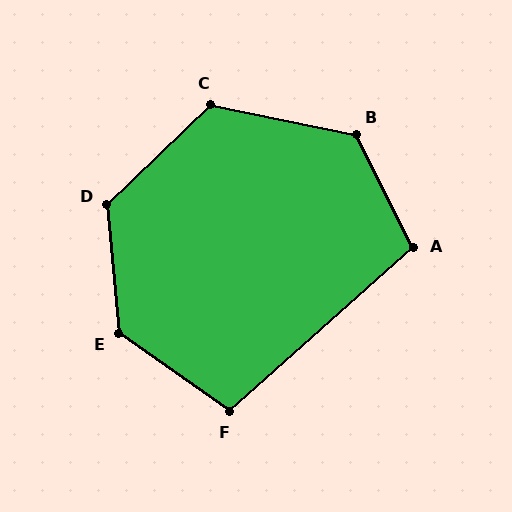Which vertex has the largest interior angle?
E, at approximately 130 degrees.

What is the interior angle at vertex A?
Approximately 105 degrees (obtuse).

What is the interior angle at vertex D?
Approximately 129 degrees (obtuse).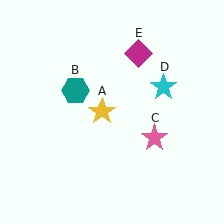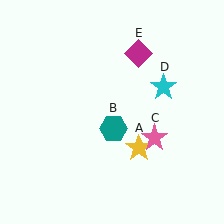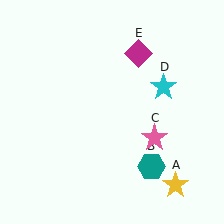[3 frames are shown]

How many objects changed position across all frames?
2 objects changed position: yellow star (object A), teal hexagon (object B).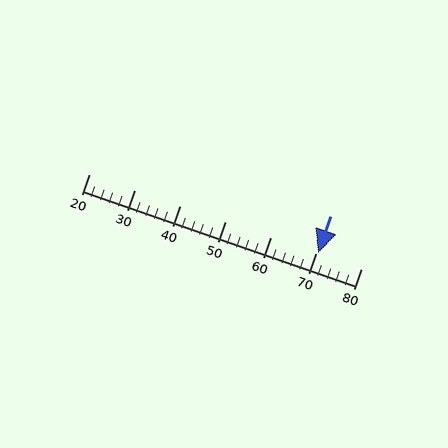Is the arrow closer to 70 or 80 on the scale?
The arrow is closer to 70.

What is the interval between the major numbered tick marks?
The major tick marks are spaced 10 units apart.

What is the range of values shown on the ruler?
The ruler shows values from 20 to 80.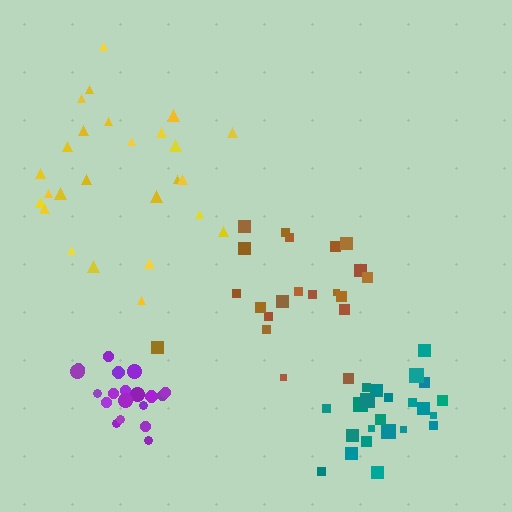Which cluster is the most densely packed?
Purple.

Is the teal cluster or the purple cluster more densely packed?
Purple.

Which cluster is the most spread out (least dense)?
Yellow.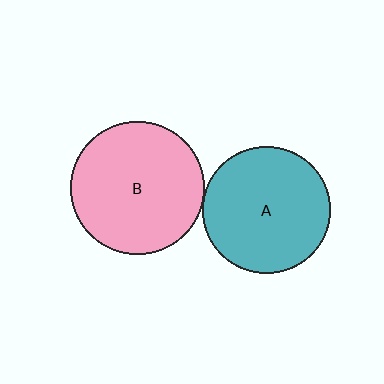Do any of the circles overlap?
No, none of the circles overlap.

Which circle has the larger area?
Circle B (pink).